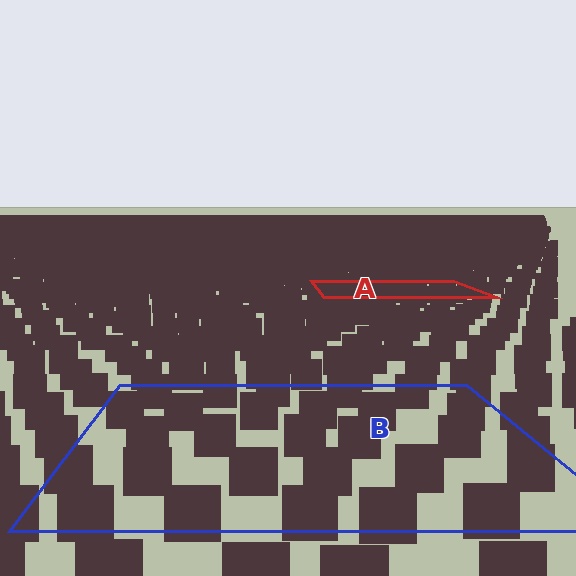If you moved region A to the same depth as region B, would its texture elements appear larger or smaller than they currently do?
They would appear larger. At a closer depth, the same texture elements are projected at a bigger on-screen size.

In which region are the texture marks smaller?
The texture marks are smaller in region A, because it is farther away.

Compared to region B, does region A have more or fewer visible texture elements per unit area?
Region A has more texture elements per unit area — they are packed more densely because it is farther away.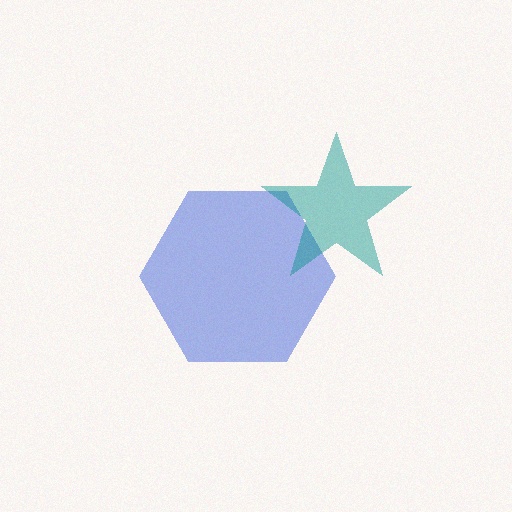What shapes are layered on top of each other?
The layered shapes are: a blue hexagon, a teal star.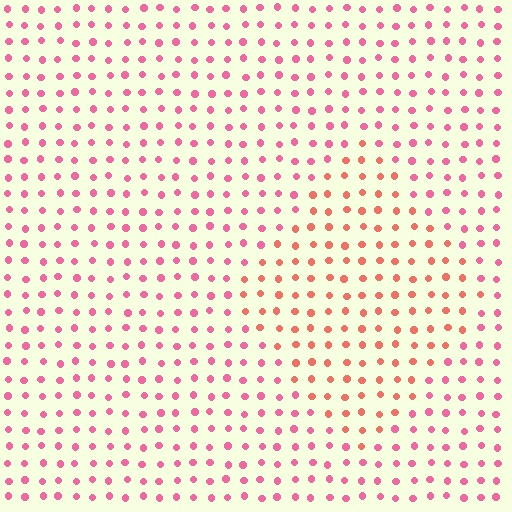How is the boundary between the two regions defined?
The boundary is defined purely by a slight shift in hue (about 30 degrees). Spacing, size, and orientation are identical on both sides.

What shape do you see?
I see a diamond.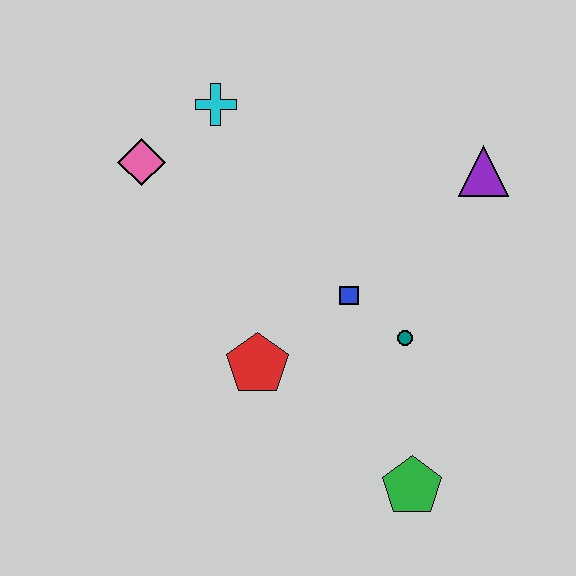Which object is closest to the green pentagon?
The teal circle is closest to the green pentagon.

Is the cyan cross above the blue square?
Yes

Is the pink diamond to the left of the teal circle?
Yes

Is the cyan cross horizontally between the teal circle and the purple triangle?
No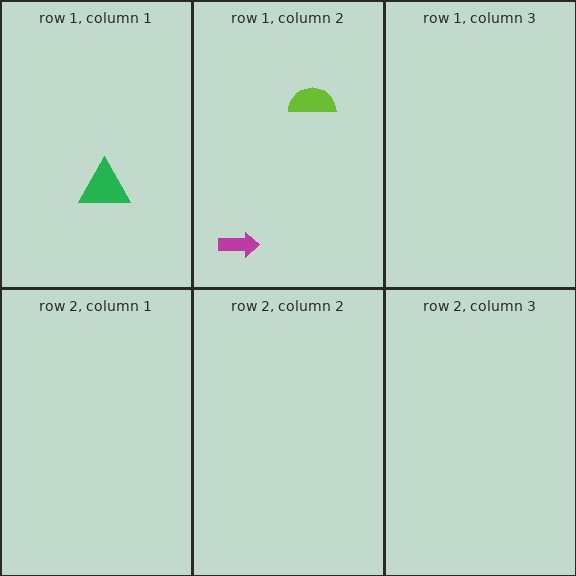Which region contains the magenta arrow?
The row 1, column 2 region.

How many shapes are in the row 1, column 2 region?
2.